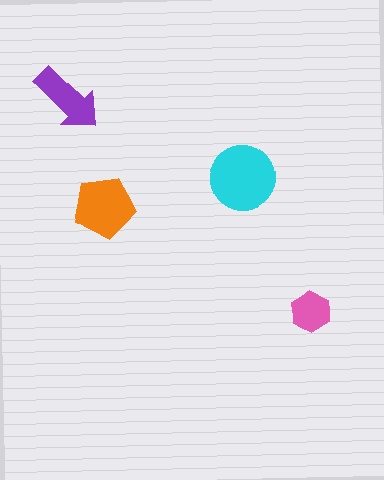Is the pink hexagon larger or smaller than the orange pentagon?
Smaller.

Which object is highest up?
The purple arrow is topmost.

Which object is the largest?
The cyan circle.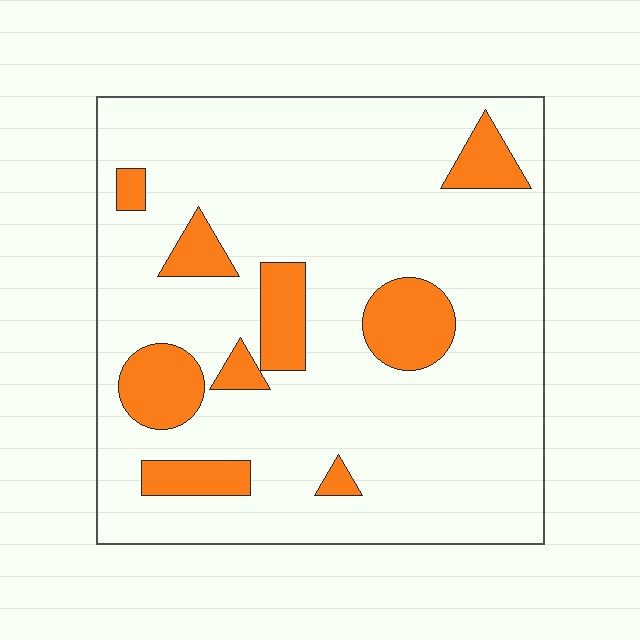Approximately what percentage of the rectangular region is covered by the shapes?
Approximately 15%.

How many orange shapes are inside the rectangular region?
9.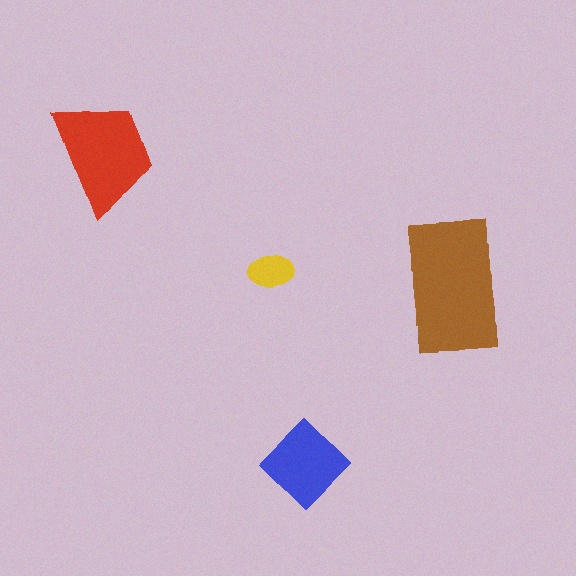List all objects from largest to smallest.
The brown rectangle, the red trapezoid, the blue diamond, the yellow ellipse.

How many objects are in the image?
There are 4 objects in the image.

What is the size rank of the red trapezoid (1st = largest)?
2nd.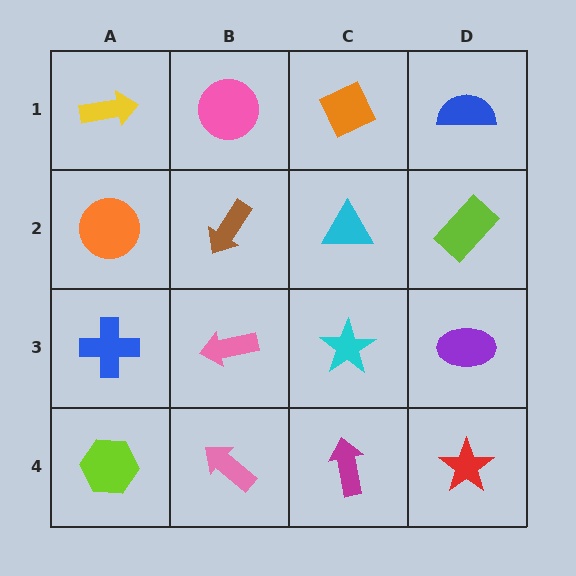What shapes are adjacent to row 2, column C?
An orange diamond (row 1, column C), a cyan star (row 3, column C), a brown arrow (row 2, column B), a lime rectangle (row 2, column D).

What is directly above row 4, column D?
A purple ellipse.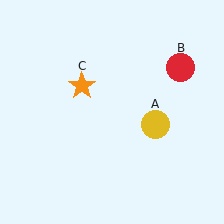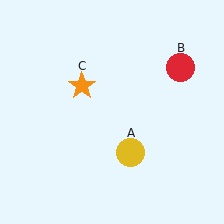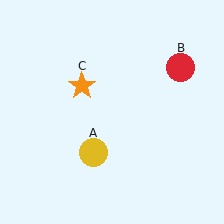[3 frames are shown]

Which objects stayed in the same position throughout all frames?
Red circle (object B) and orange star (object C) remained stationary.